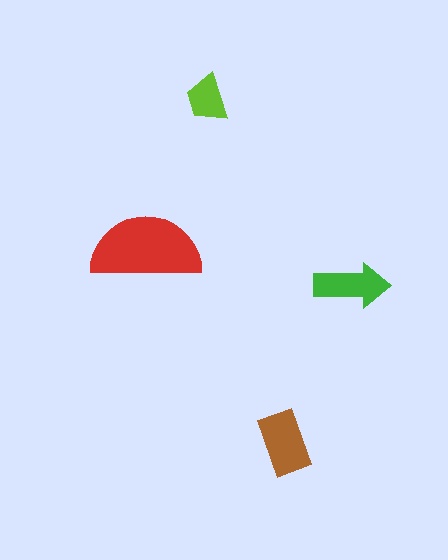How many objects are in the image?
There are 4 objects in the image.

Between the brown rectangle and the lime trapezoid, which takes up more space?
The brown rectangle.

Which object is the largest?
The red semicircle.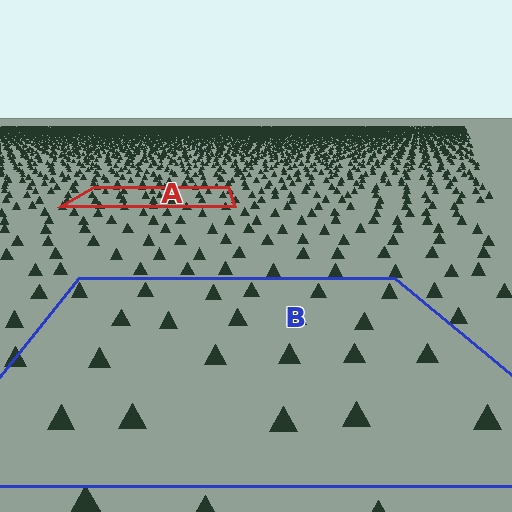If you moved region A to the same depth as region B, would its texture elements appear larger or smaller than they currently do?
They would appear larger. At a closer depth, the same texture elements are projected at a bigger on-screen size.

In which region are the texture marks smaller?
The texture marks are smaller in region A, because it is farther away.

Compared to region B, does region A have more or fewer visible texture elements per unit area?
Region A has more texture elements per unit area — they are packed more densely because it is farther away.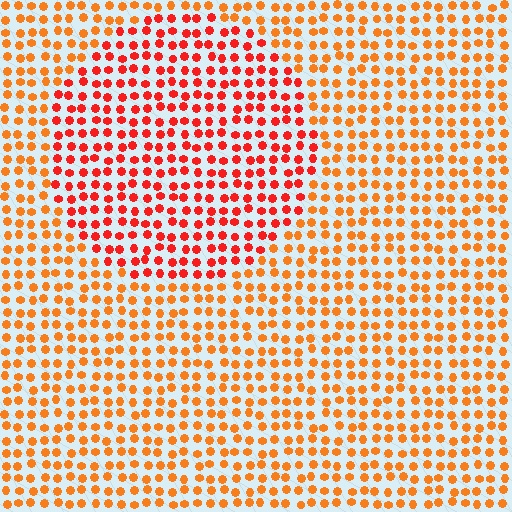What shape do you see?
I see a circle.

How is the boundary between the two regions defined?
The boundary is defined purely by a slight shift in hue (about 27 degrees). Spacing, size, and orientation are identical on both sides.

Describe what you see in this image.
The image is filled with small orange elements in a uniform arrangement. A circle-shaped region is visible where the elements are tinted to a slightly different hue, forming a subtle color boundary.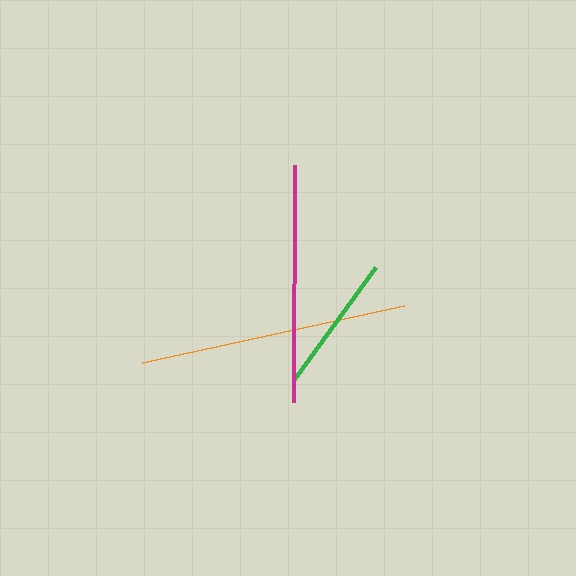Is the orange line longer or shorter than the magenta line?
The orange line is longer than the magenta line.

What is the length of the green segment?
The green segment is approximately 139 pixels long.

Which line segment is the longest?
The orange line is the longest at approximately 268 pixels.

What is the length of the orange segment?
The orange segment is approximately 268 pixels long.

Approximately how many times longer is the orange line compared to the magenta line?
The orange line is approximately 1.1 times the length of the magenta line.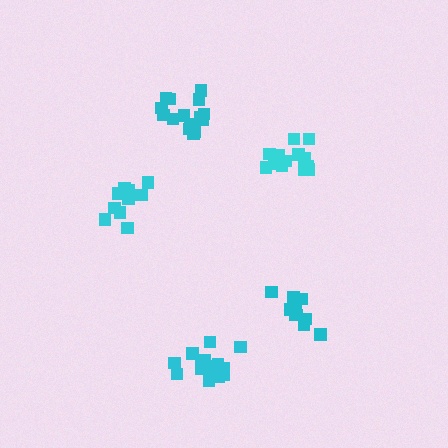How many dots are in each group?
Group 1: 11 dots, Group 2: 17 dots, Group 3: 11 dots, Group 4: 17 dots, Group 5: 15 dots (71 total).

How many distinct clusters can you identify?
There are 5 distinct clusters.